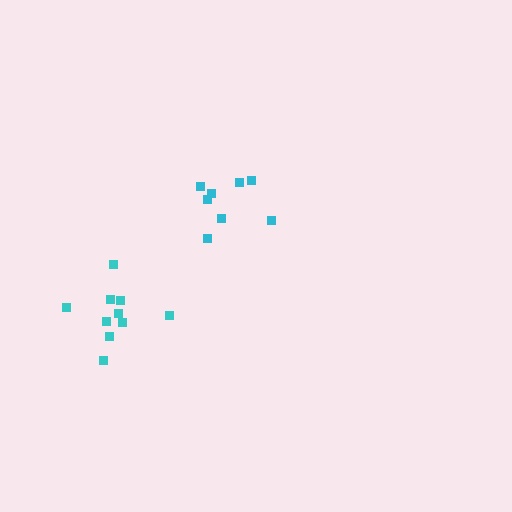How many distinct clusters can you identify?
There are 2 distinct clusters.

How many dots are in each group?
Group 1: 10 dots, Group 2: 8 dots (18 total).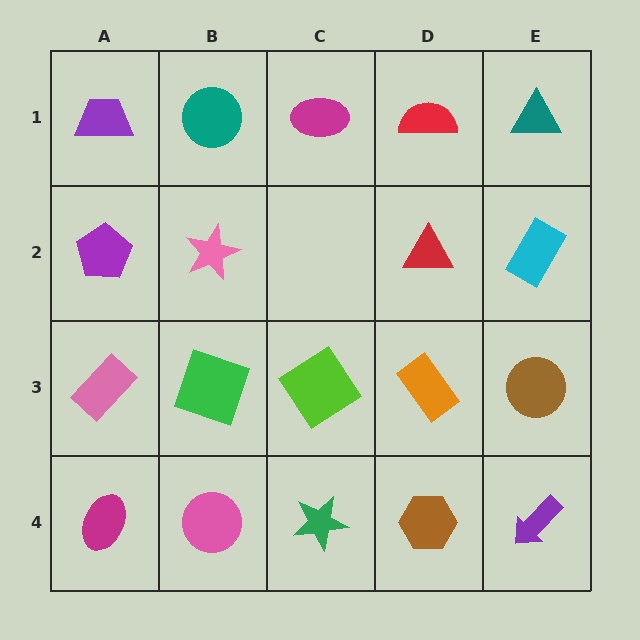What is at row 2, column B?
A pink star.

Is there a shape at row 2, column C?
No, that cell is empty.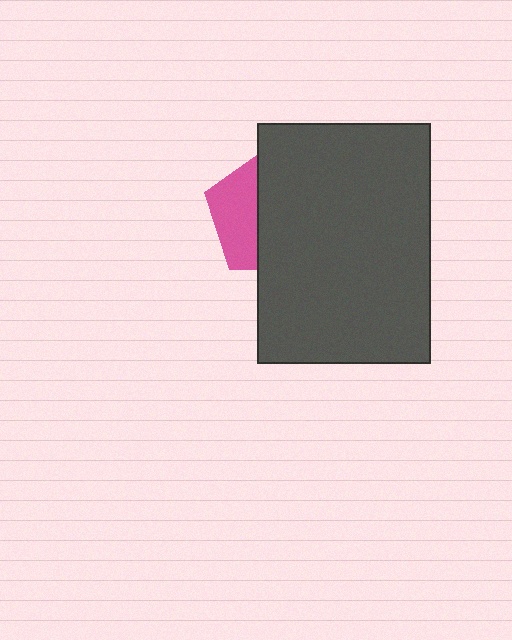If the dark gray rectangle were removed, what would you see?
You would see the complete pink pentagon.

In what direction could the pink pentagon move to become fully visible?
The pink pentagon could move left. That would shift it out from behind the dark gray rectangle entirely.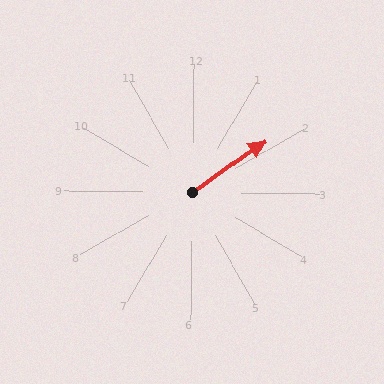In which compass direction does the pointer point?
Northeast.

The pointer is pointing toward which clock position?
Roughly 2 o'clock.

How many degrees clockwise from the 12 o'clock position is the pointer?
Approximately 54 degrees.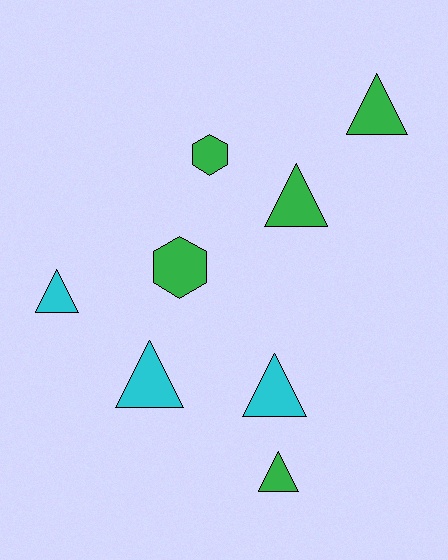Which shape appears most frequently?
Triangle, with 6 objects.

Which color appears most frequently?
Green, with 5 objects.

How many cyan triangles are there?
There are 3 cyan triangles.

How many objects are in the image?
There are 8 objects.